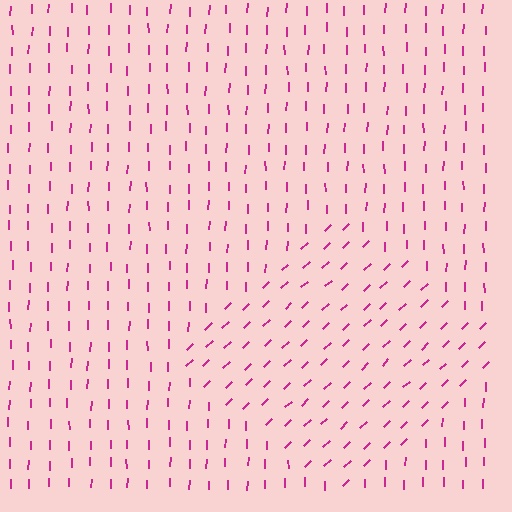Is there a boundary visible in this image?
Yes, there is a texture boundary formed by a change in line orientation.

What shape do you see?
I see a diamond.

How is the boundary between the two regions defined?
The boundary is defined purely by a change in line orientation (approximately 45 degrees difference). All lines are the same color and thickness.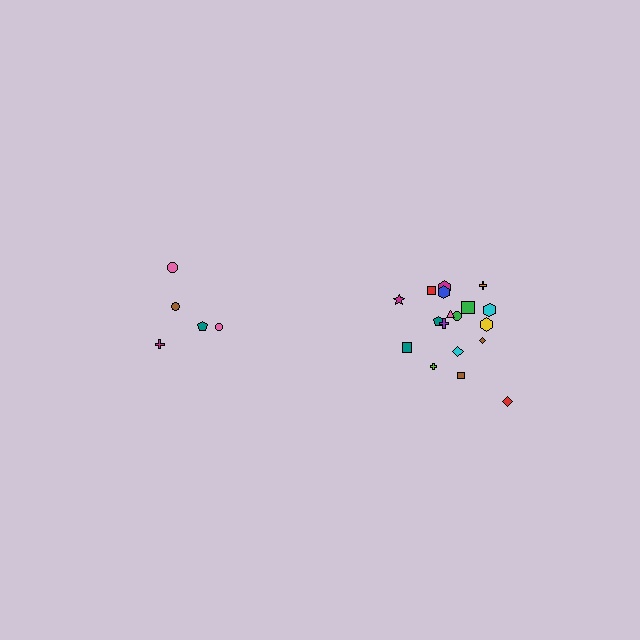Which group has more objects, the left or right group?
The right group.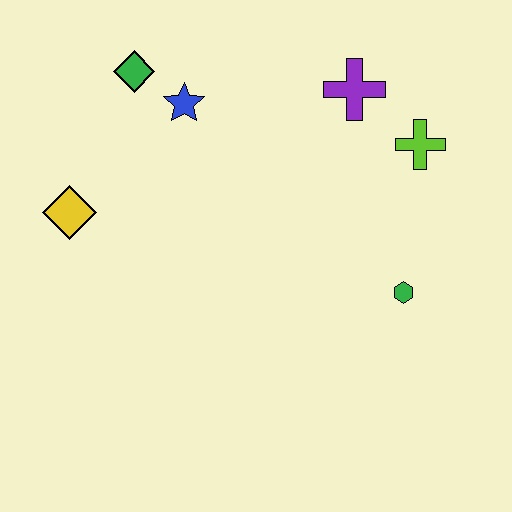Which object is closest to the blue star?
The green diamond is closest to the blue star.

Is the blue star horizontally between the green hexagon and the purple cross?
No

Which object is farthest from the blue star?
The green hexagon is farthest from the blue star.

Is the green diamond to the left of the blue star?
Yes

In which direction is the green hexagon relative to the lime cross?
The green hexagon is below the lime cross.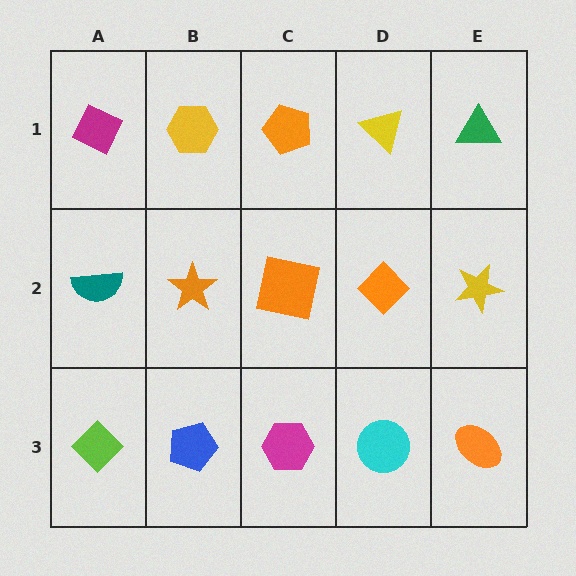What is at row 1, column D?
A yellow triangle.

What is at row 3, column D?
A cyan circle.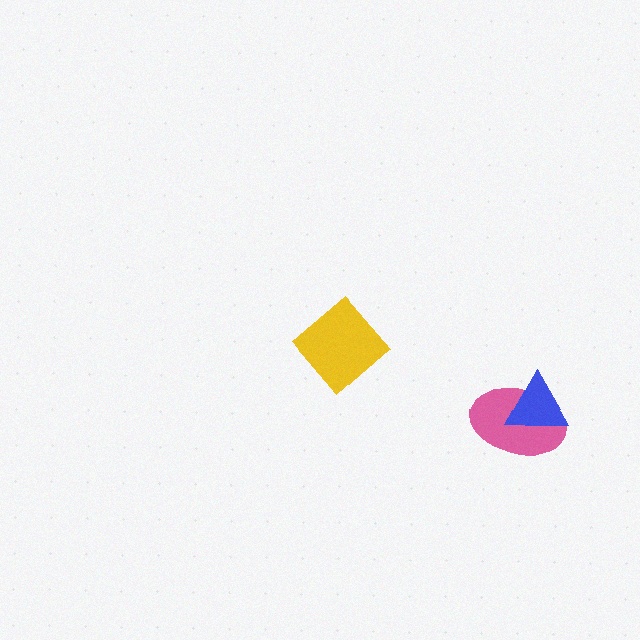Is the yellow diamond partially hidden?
No, no other shape covers it.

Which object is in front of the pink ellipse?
The blue triangle is in front of the pink ellipse.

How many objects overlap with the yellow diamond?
0 objects overlap with the yellow diamond.